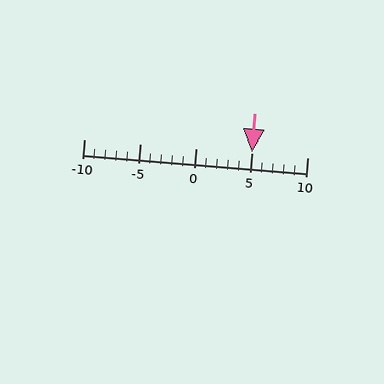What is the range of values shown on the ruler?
The ruler shows values from -10 to 10.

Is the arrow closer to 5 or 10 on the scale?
The arrow is closer to 5.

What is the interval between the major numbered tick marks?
The major tick marks are spaced 5 units apart.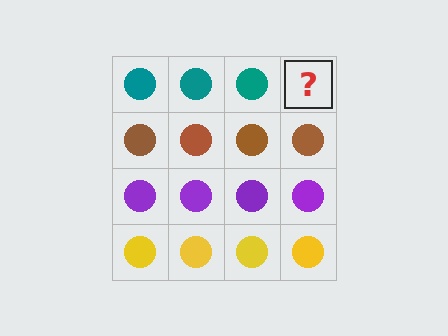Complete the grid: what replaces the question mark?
The question mark should be replaced with a teal circle.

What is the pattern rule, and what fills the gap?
The rule is that each row has a consistent color. The gap should be filled with a teal circle.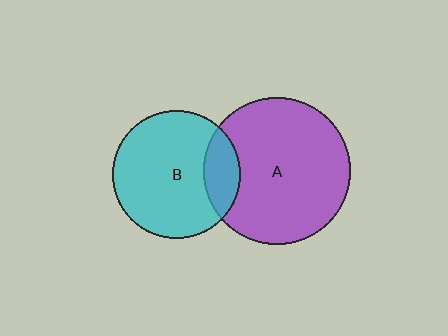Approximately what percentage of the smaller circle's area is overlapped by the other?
Approximately 20%.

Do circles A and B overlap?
Yes.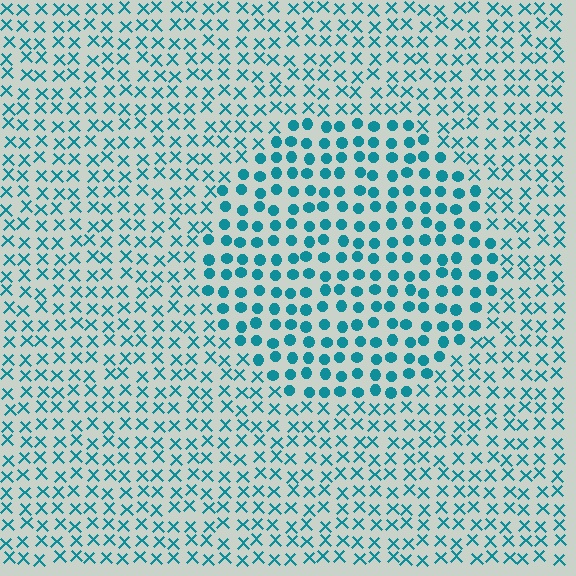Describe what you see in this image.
The image is filled with small teal elements arranged in a uniform grid. A circle-shaped region contains circles, while the surrounding area contains X marks. The boundary is defined purely by the change in element shape.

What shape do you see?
I see a circle.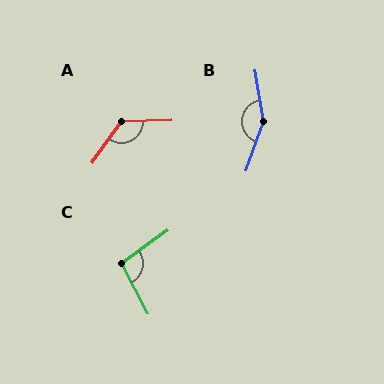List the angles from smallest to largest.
C (98°), A (127°), B (151°).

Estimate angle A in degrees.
Approximately 127 degrees.